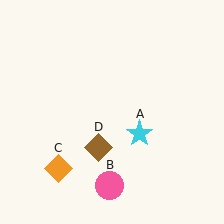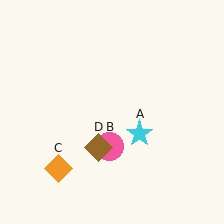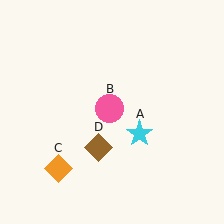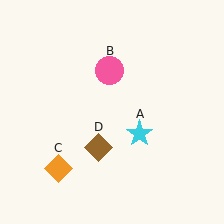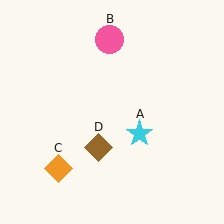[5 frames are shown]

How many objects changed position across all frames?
1 object changed position: pink circle (object B).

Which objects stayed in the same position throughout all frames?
Cyan star (object A) and orange diamond (object C) and brown diamond (object D) remained stationary.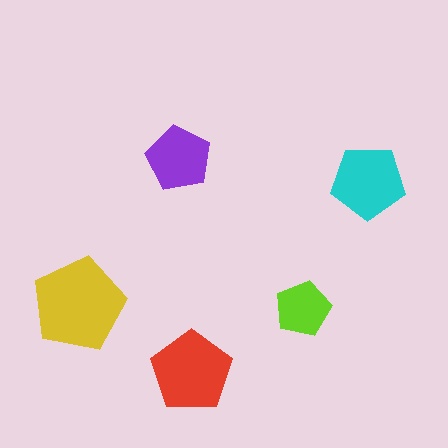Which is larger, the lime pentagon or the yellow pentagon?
The yellow one.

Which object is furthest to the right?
The cyan pentagon is rightmost.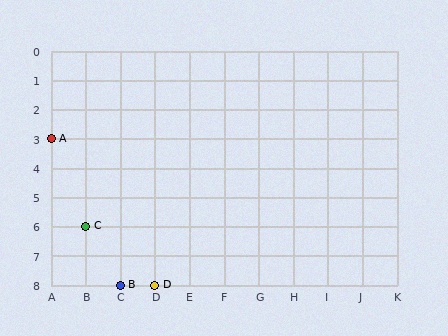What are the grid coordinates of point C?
Point C is at grid coordinates (B, 6).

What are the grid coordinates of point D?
Point D is at grid coordinates (D, 8).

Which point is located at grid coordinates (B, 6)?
Point C is at (B, 6).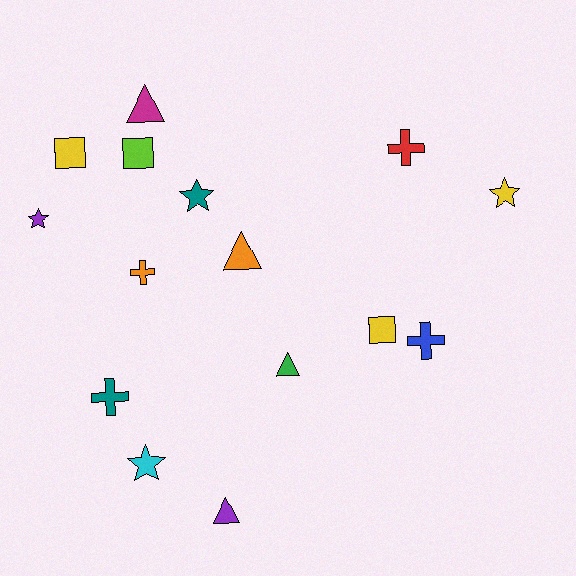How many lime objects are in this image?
There is 1 lime object.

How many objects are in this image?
There are 15 objects.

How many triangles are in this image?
There are 4 triangles.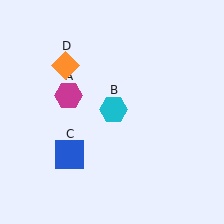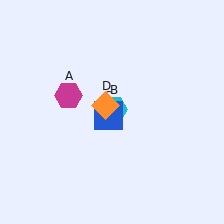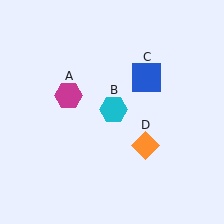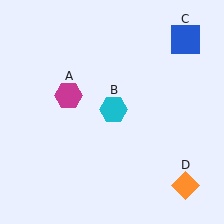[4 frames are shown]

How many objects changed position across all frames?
2 objects changed position: blue square (object C), orange diamond (object D).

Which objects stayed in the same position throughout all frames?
Magenta hexagon (object A) and cyan hexagon (object B) remained stationary.